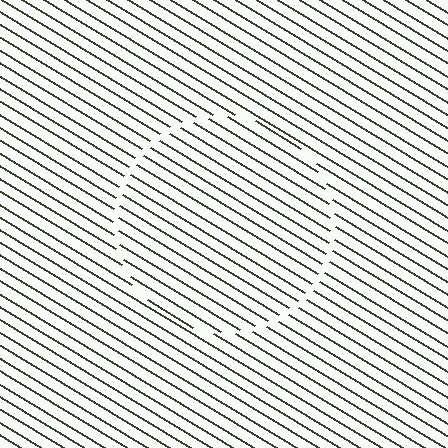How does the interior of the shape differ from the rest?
The interior of the shape contains the same grating, shifted by half a period — the contour is defined by the phase discontinuity where line-ends from the inner and outer gratings abut.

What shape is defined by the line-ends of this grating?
An illusory circle. The interior of the shape contains the same grating, shifted by half a period — the contour is defined by the phase discontinuity where line-ends from the inner and outer gratings abut.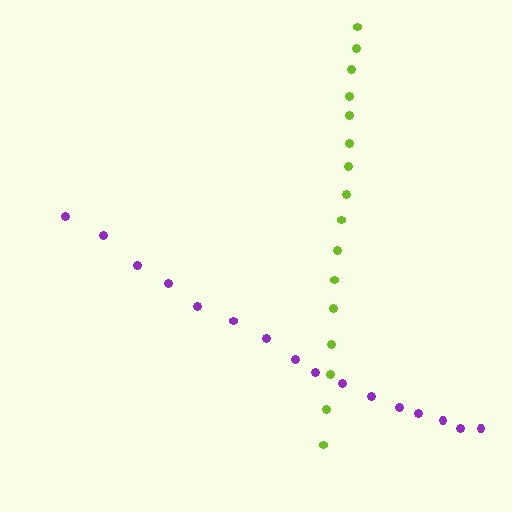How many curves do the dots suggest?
There are 2 distinct paths.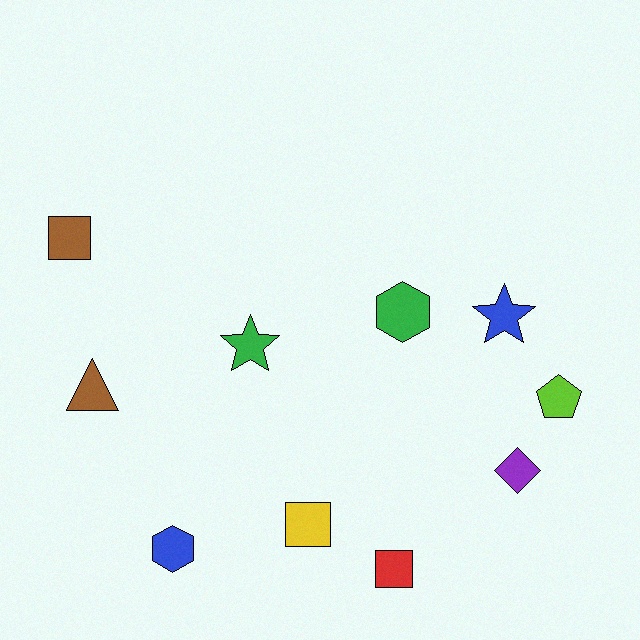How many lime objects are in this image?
There is 1 lime object.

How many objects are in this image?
There are 10 objects.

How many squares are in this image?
There are 3 squares.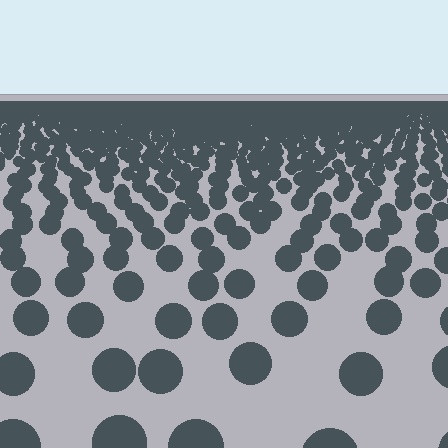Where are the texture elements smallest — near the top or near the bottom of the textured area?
Near the top.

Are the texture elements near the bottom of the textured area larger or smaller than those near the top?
Larger. Near the bottom, elements are closer to the viewer and appear at a bigger on-screen size.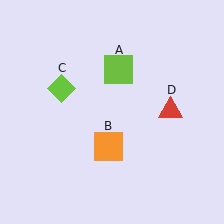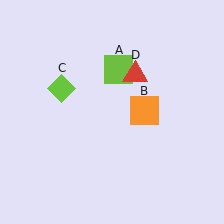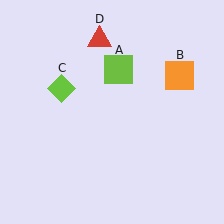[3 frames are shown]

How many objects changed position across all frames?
2 objects changed position: orange square (object B), red triangle (object D).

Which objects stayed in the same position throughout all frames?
Lime square (object A) and lime diamond (object C) remained stationary.